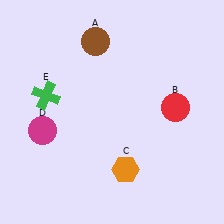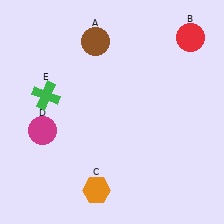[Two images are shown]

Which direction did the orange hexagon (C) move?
The orange hexagon (C) moved left.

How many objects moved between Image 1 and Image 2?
2 objects moved between the two images.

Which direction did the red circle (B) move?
The red circle (B) moved up.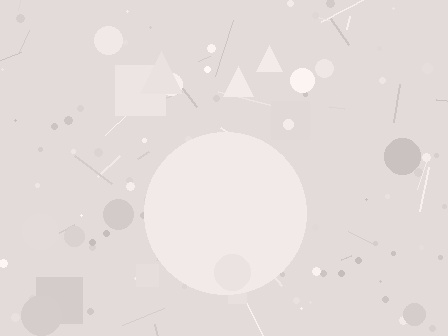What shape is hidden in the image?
A circle is hidden in the image.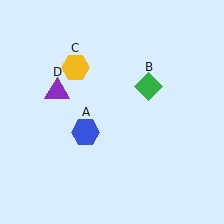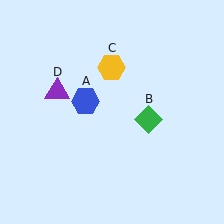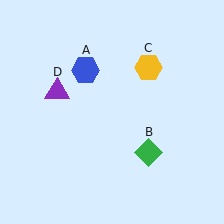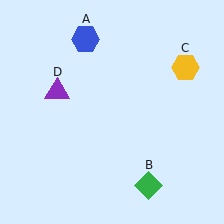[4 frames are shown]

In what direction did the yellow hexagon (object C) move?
The yellow hexagon (object C) moved right.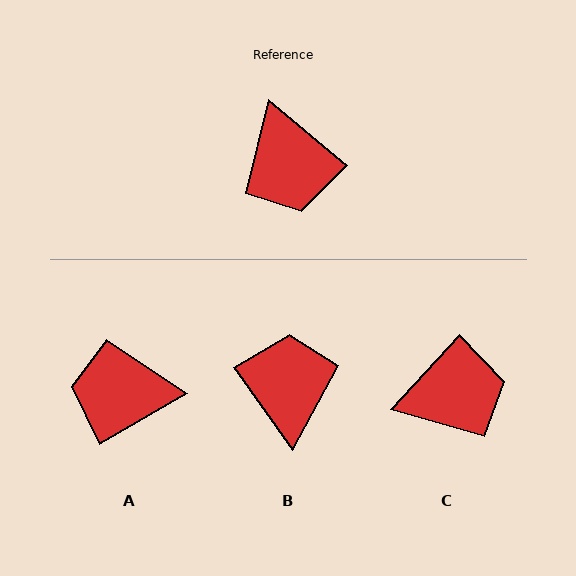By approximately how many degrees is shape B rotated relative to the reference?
Approximately 165 degrees counter-clockwise.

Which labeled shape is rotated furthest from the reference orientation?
B, about 165 degrees away.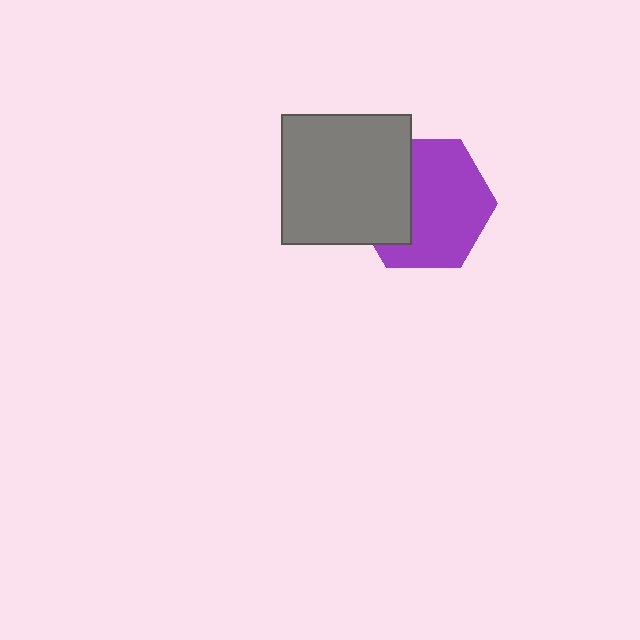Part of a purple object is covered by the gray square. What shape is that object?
It is a hexagon.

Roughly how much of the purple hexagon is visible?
Most of it is visible (roughly 65%).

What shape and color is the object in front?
The object in front is a gray square.